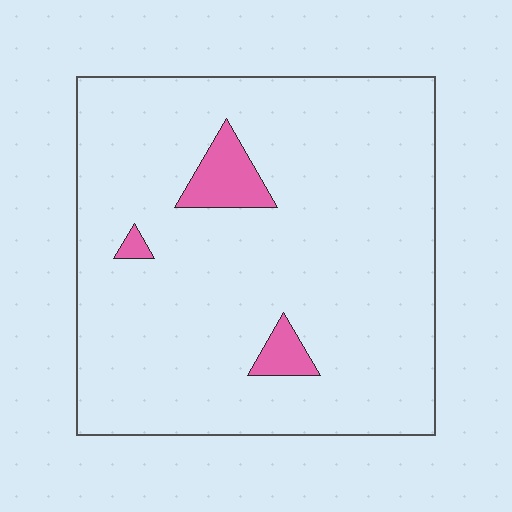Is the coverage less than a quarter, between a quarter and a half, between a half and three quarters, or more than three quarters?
Less than a quarter.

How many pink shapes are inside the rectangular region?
3.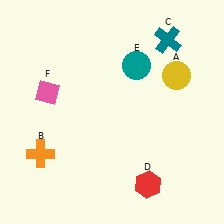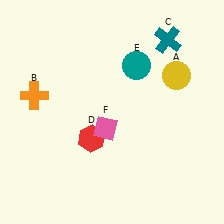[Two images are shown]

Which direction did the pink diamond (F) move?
The pink diamond (F) moved right.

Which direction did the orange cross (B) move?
The orange cross (B) moved up.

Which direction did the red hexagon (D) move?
The red hexagon (D) moved left.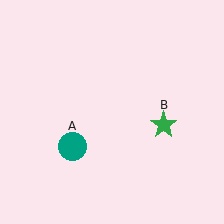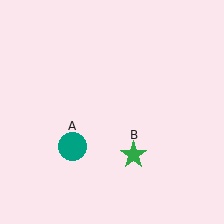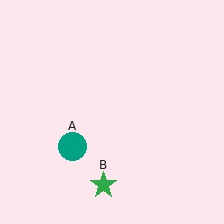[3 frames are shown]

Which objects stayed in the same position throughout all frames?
Teal circle (object A) remained stationary.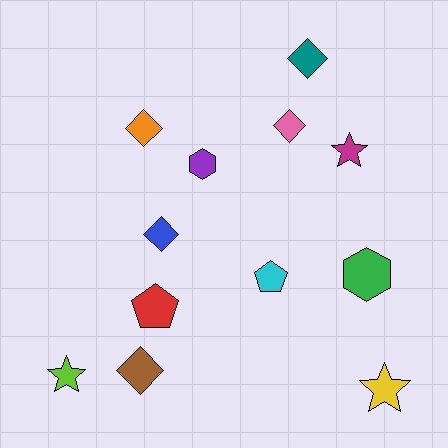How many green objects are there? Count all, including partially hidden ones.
There is 1 green object.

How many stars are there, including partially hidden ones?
There are 3 stars.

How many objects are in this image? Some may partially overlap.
There are 12 objects.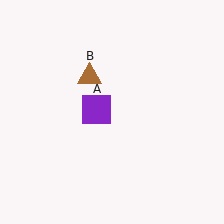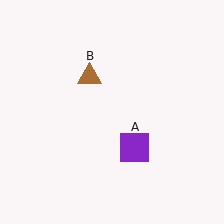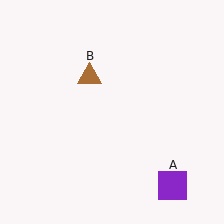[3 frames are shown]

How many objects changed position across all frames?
1 object changed position: purple square (object A).